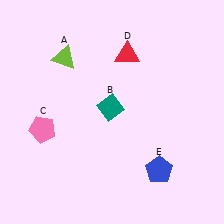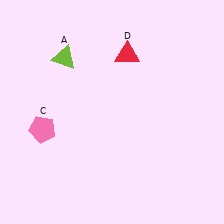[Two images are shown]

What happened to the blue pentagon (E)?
The blue pentagon (E) was removed in Image 2. It was in the bottom-right area of Image 1.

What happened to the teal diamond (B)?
The teal diamond (B) was removed in Image 2. It was in the top-left area of Image 1.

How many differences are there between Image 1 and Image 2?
There are 2 differences between the two images.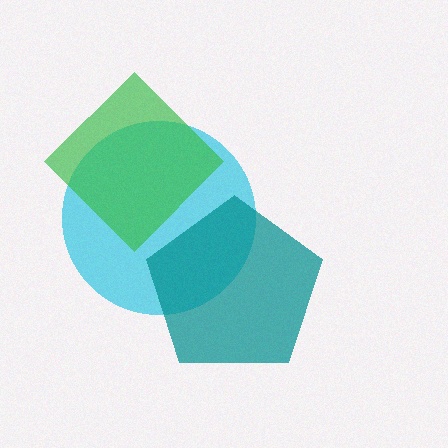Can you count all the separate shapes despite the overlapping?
Yes, there are 3 separate shapes.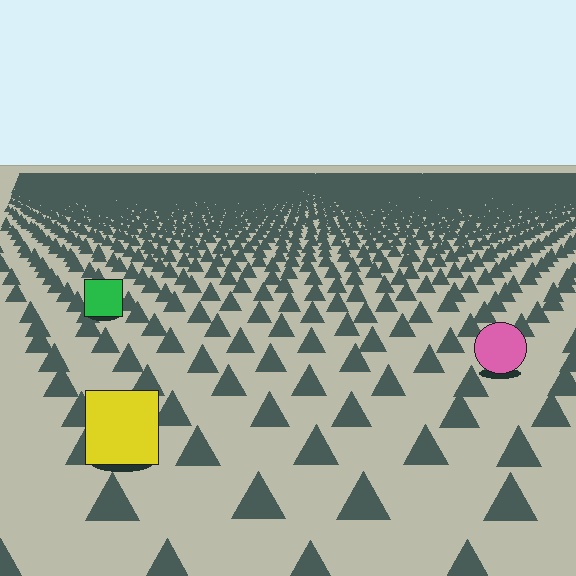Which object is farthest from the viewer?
The green square is farthest from the viewer. It appears smaller and the ground texture around it is denser.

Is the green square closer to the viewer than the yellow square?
No. The yellow square is closer — you can tell from the texture gradient: the ground texture is coarser near it.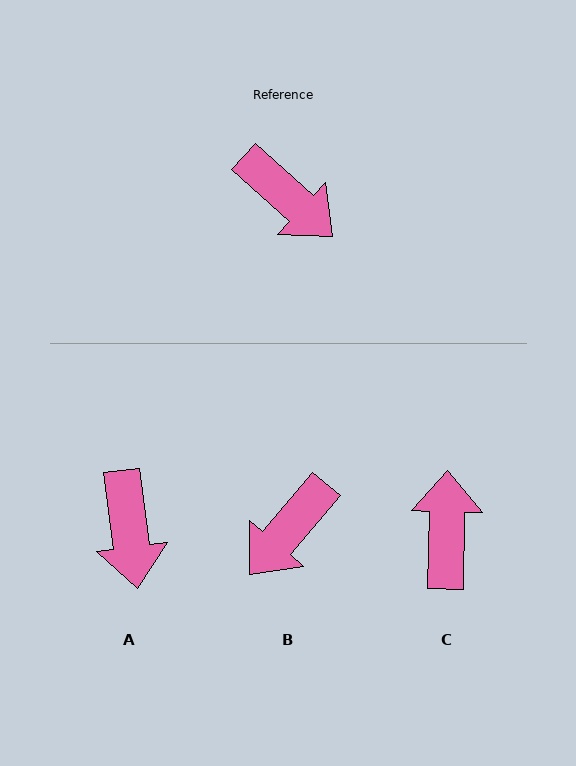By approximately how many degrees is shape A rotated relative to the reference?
Approximately 40 degrees clockwise.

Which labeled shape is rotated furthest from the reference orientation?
C, about 131 degrees away.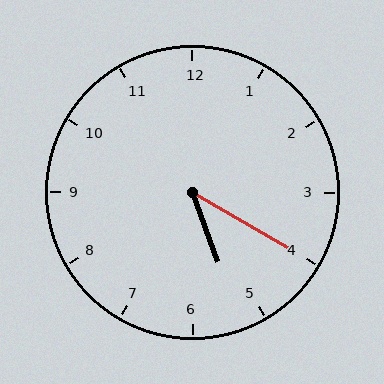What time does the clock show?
5:20.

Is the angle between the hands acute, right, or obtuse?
It is acute.